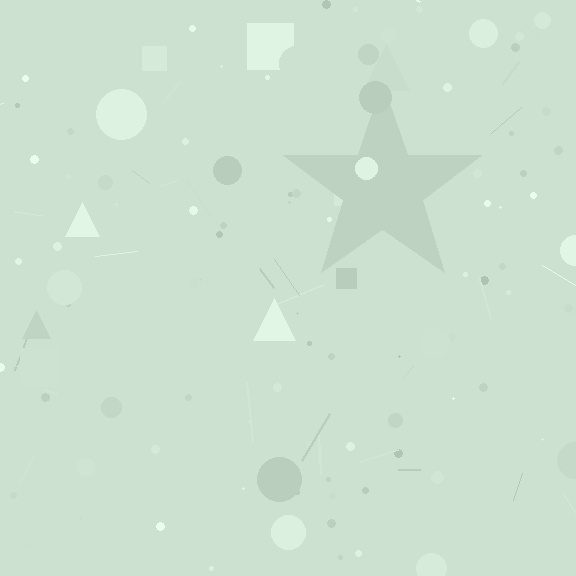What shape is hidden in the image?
A star is hidden in the image.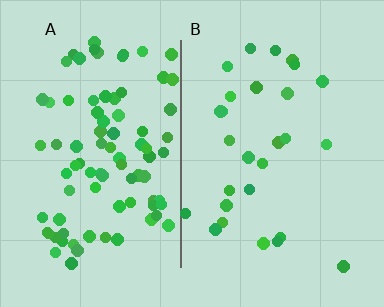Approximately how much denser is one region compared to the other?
Approximately 3.1× — region A over region B.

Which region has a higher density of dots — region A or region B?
A (the left).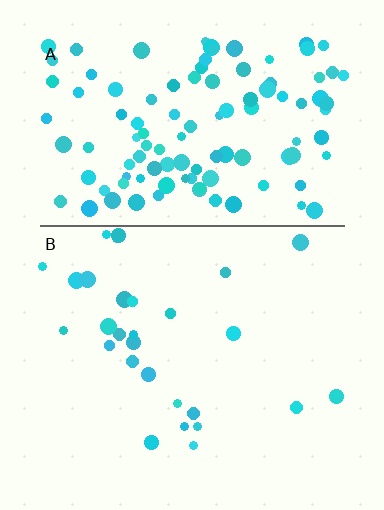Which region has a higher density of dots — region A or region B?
A (the top).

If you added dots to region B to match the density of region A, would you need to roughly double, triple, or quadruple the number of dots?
Approximately quadruple.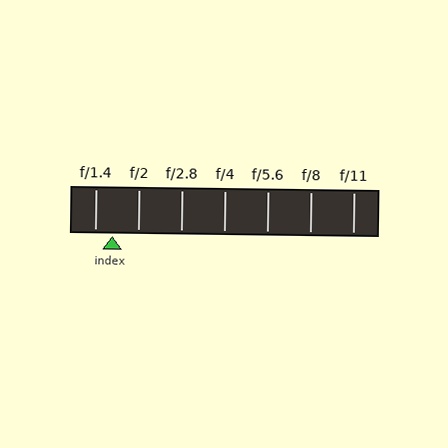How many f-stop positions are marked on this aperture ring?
There are 7 f-stop positions marked.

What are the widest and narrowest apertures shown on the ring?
The widest aperture shown is f/1.4 and the narrowest is f/11.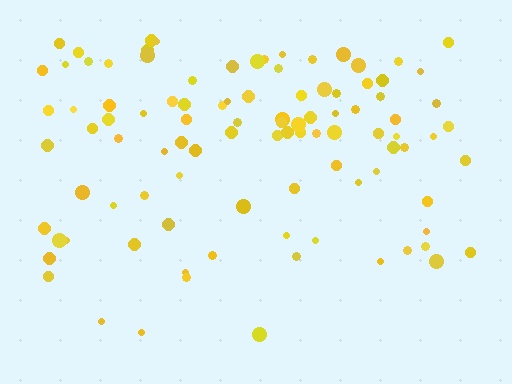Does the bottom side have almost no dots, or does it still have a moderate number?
Still a moderate number, just noticeably fewer than the top.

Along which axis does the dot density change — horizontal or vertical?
Vertical.